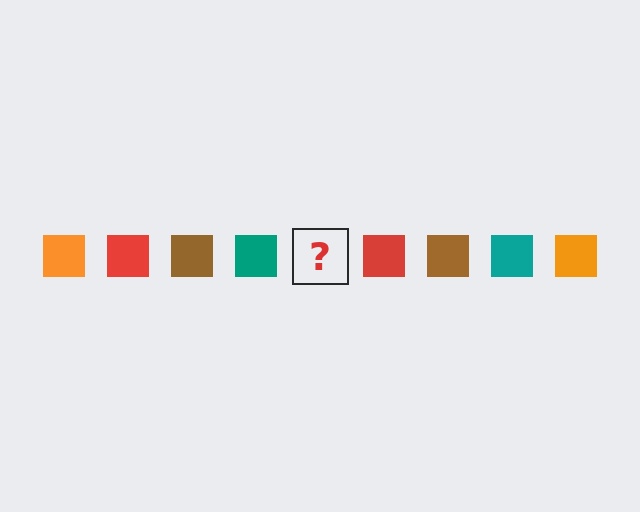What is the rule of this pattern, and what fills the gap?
The rule is that the pattern cycles through orange, red, brown, teal squares. The gap should be filled with an orange square.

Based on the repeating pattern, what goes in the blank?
The blank should be an orange square.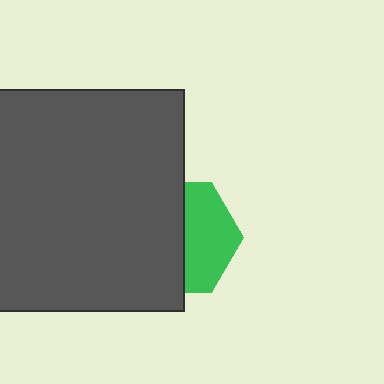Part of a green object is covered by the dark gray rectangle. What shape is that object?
It is a hexagon.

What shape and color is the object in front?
The object in front is a dark gray rectangle.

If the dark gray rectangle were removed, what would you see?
You would see the complete green hexagon.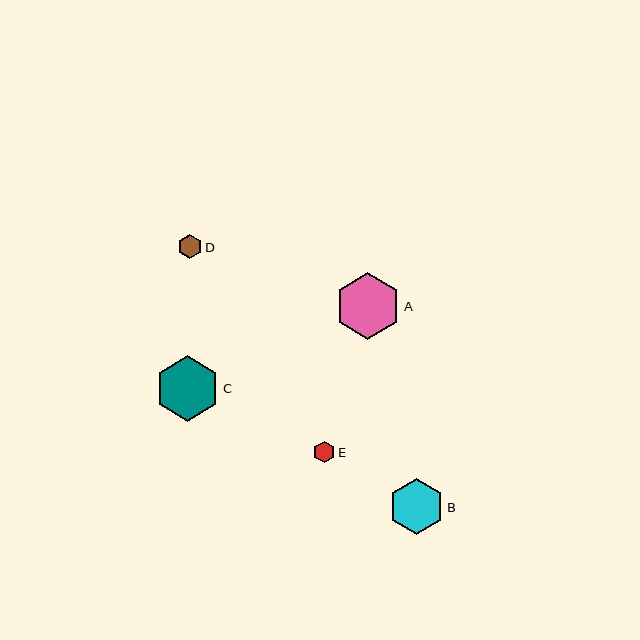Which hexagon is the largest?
Hexagon A is the largest with a size of approximately 66 pixels.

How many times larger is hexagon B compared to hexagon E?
Hexagon B is approximately 2.6 times the size of hexagon E.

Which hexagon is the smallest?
Hexagon E is the smallest with a size of approximately 21 pixels.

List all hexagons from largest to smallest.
From largest to smallest: A, C, B, D, E.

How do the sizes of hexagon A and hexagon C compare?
Hexagon A and hexagon C are approximately the same size.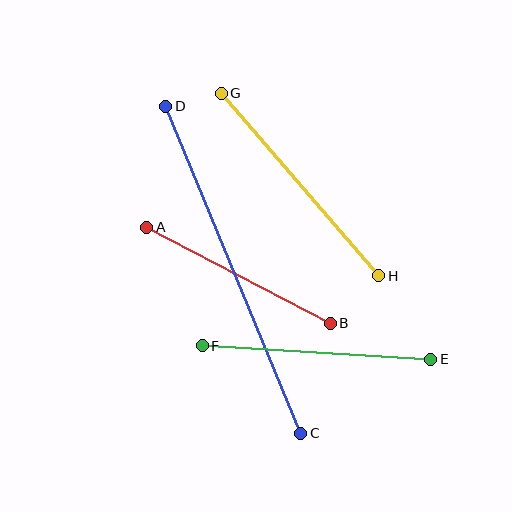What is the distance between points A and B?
The distance is approximately 207 pixels.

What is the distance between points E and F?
The distance is approximately 229 pixels.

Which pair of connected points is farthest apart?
Points C and D are farthest apart.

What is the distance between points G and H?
The distance is approximately 241 pixels.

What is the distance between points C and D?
The distance is approximately 354 pixels.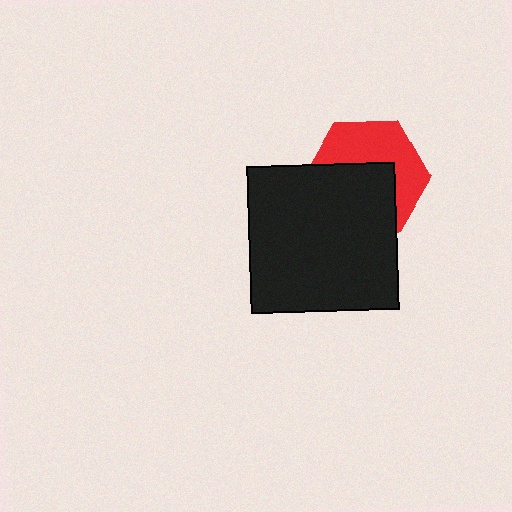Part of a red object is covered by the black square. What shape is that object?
It is a hexagon.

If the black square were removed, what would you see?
You would see the complete red hexagon.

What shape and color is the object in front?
The object in front is a black square.